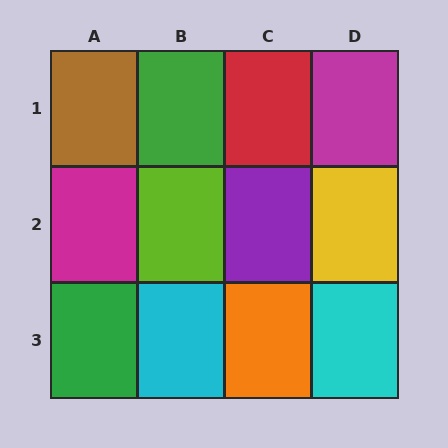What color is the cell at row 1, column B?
Green.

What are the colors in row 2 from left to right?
Magenta, lime, purple, yellow.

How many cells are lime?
1 cell is lime.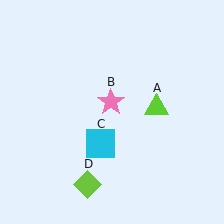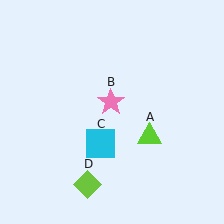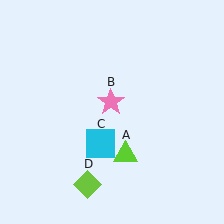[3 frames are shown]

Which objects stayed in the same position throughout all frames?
Pink star (object B) and cyan square (object C) and lime diamond (object D) remained stationary.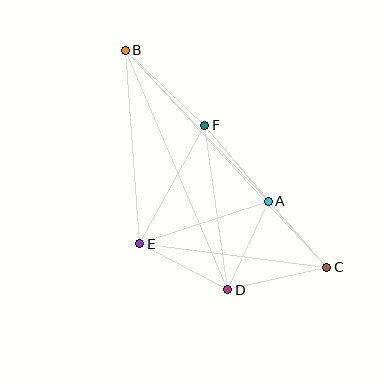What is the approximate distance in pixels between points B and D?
The distance between B and D is approximately 260 pixels.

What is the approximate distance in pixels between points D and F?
The distance between D and F is approximately 166 pixels.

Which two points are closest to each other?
Points A and C are closest to each other.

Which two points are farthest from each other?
Points B and C are farthest from each other.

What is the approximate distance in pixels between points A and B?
The distance between A and B is approximately 208 pixels.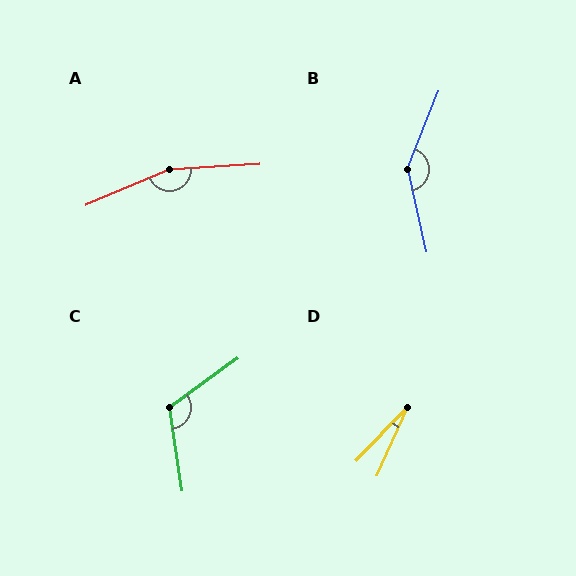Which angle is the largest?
A, at approximately 160 degrees.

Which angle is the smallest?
D, at approximately 20 degrees.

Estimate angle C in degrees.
Approximately 117 degrees.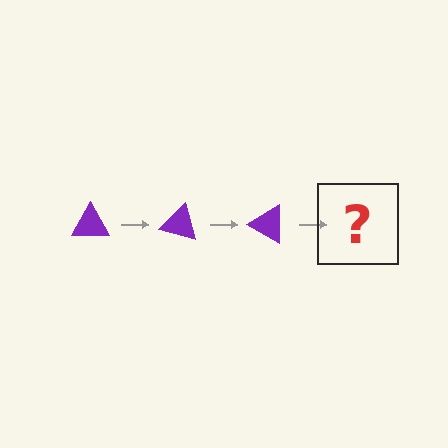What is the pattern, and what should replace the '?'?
The pattern is that the triangle rotates 15 degrees each step. The '?' should be a purple triangle rotated 45 degrees.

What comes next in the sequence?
The next element should be a purple triangle rotated 45 degrees.